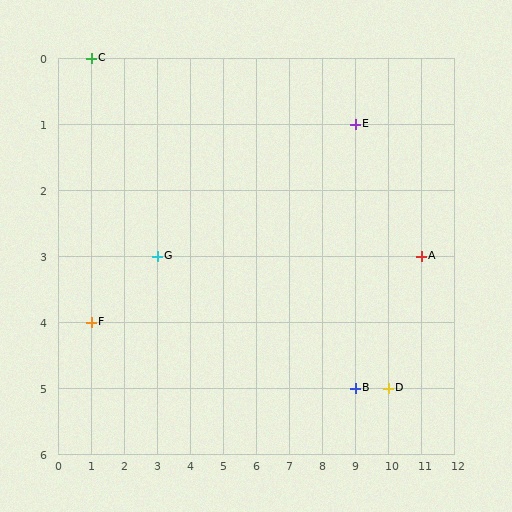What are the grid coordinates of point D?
Point D is at grid coordinates (10, 5).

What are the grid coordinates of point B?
Point B is at grid coordinates (9, 5).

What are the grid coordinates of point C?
Point C is at grid coordinates (1, 0).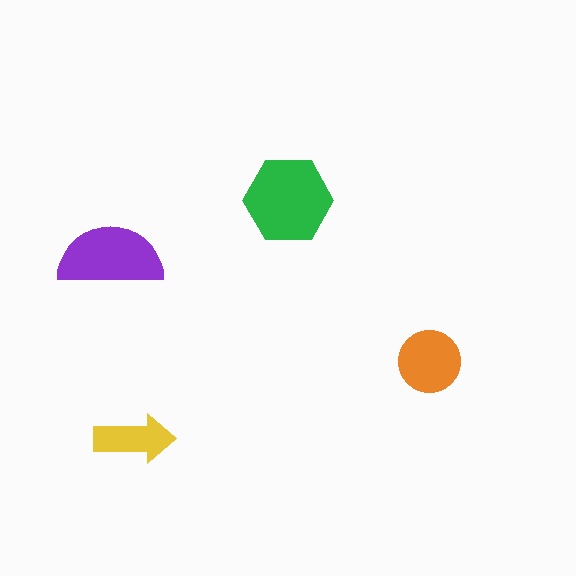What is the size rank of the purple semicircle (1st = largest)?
2nd.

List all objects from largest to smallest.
The green hexagon, the purple semicircle, the orange circle, the yellow arrow.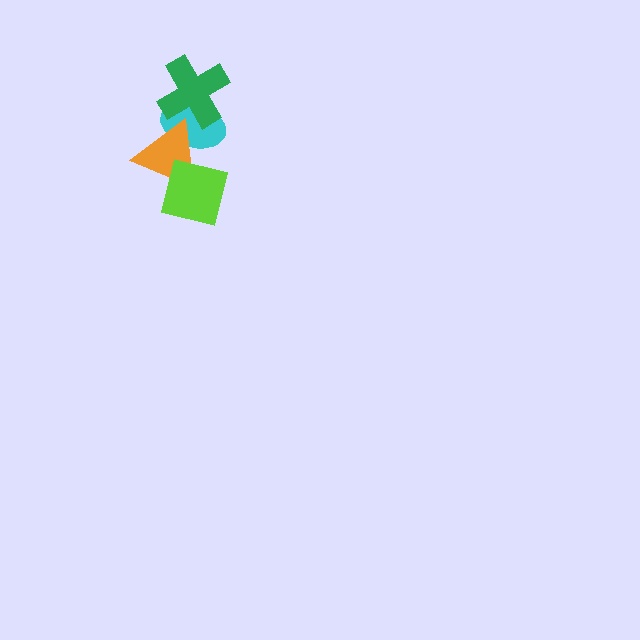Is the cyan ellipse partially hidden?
Yes, it is partially covered by another shape.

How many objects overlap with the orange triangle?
3 objects overlap with the orange triangle.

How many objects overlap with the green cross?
2 objects overlap with the green cross.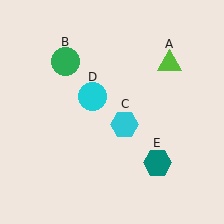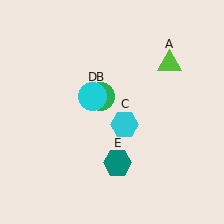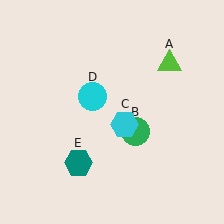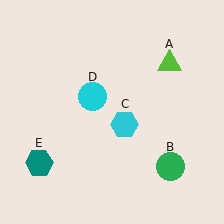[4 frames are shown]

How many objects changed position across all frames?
2 objects changed position: green circle (object B), teal hexagon (object E).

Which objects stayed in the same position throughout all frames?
Lime triangle (object A) and cyan hexagon (object C) and cyan circle (object D) remained stationary.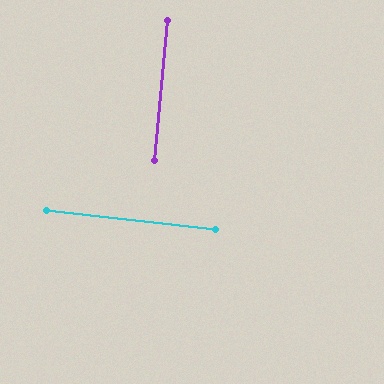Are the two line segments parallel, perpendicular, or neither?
Perpendicular — they meet at approximately 89°.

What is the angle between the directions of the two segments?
Approximately 89 degrees.